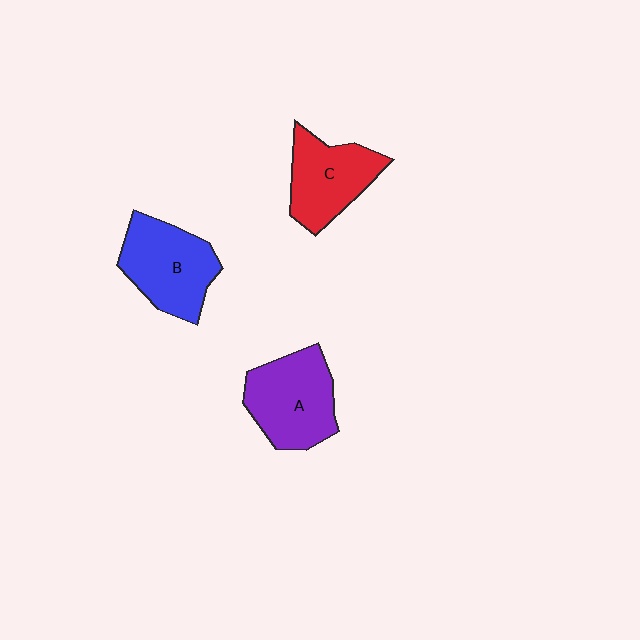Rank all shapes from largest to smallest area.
From largest to smallest: A (purple), B (blue), C (red).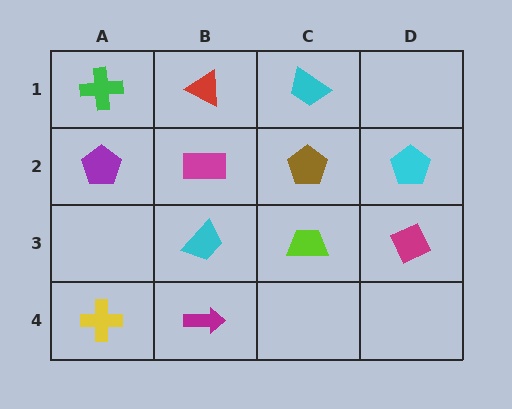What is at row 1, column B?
A red triangle.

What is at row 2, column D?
A cyan pentagon.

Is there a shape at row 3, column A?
No, that cell is empty.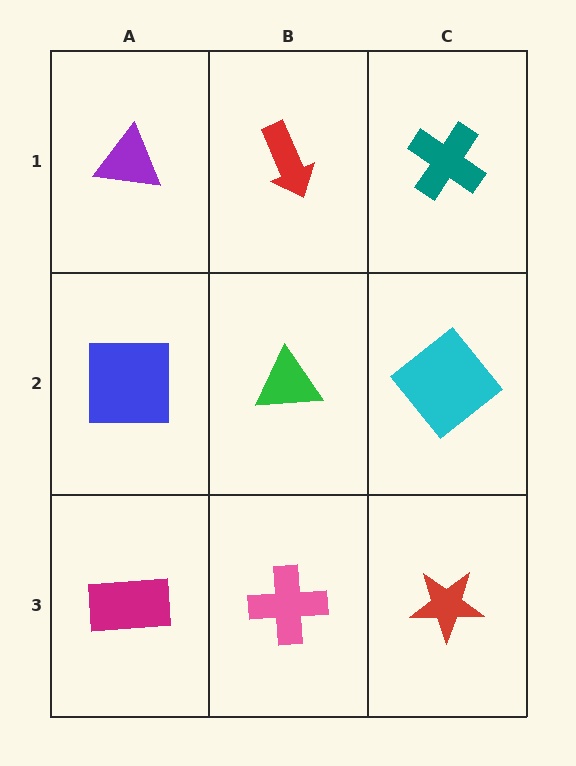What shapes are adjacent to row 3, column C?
A cyan diamond (row 2, column C), a pink cross (row 3, column B).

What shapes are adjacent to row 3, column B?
A green triangle (row 2, column B), a magenta rectangle (row 3, column A), a red star (row 3, column C).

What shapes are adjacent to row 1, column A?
A blue square (row 2, column A), a red arrow (row 1, column B).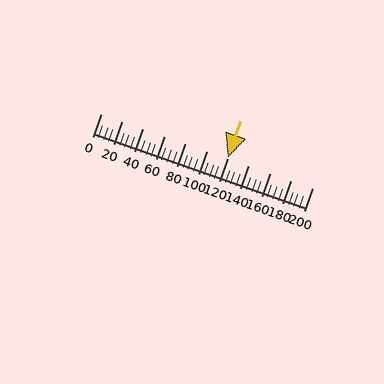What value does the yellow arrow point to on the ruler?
The yellow arrow points to approximately 120.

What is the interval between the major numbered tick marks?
The major tick marks are spaced 20 units apart.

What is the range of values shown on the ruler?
The ruler shows values from 0 to 200.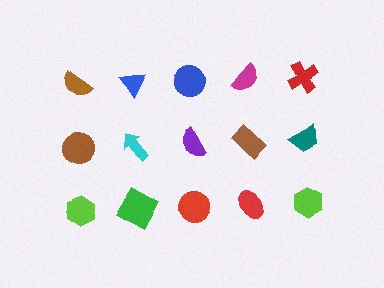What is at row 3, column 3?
A red circle.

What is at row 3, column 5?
A lime hexagon.